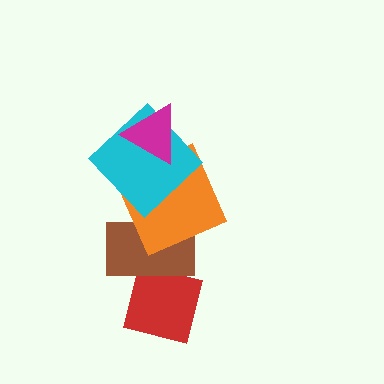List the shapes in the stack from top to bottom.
From top to bottom: the magenta triangle, the cyan diamond, the orange square, the brown rectangle, the red square.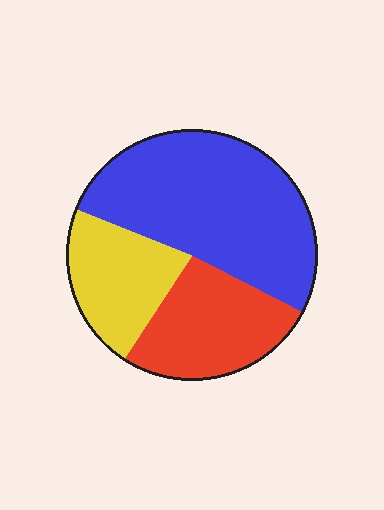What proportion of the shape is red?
Red takes up about one quarter (1/4) of the shape.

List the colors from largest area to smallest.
From largest to smallest: blue, red, yellow.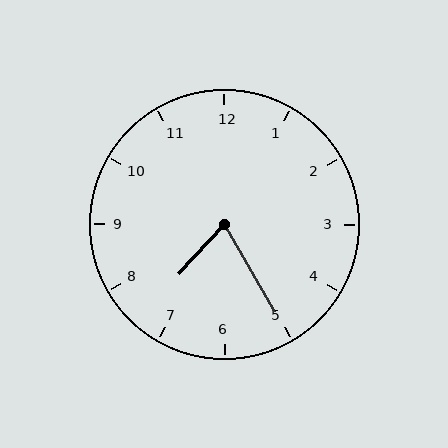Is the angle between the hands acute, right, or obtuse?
It is acute.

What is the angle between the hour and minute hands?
Approximately 72 degrees.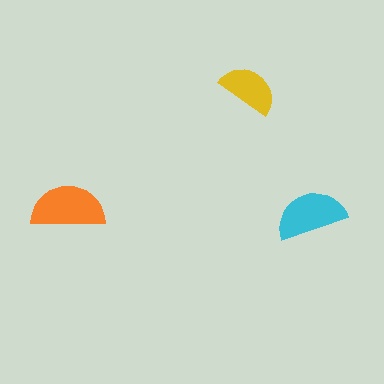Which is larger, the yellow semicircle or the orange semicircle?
The orange one.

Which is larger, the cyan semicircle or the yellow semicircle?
The cyan one.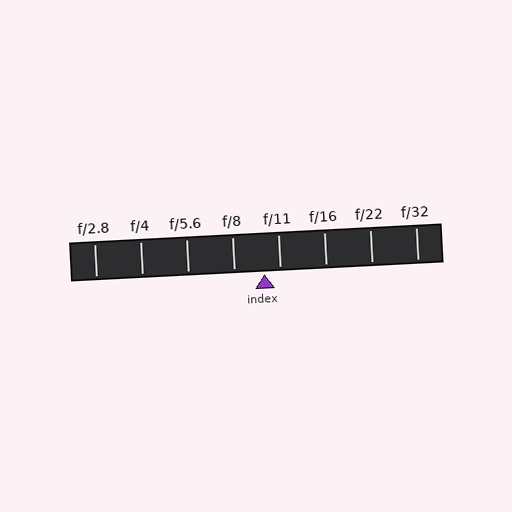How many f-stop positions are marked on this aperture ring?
There are 8 f-stop positions marked.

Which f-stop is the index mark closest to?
The index mark is closest to f/11.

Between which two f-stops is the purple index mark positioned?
The index mark is between f/8 and f/11.